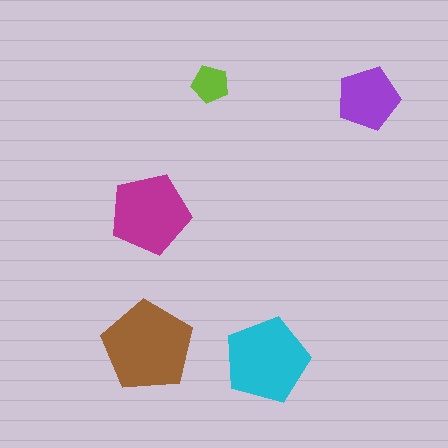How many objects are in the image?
There are 5 objects in the image.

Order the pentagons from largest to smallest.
the brown one, the cyan one, the magenta one, the purple one, the lime one.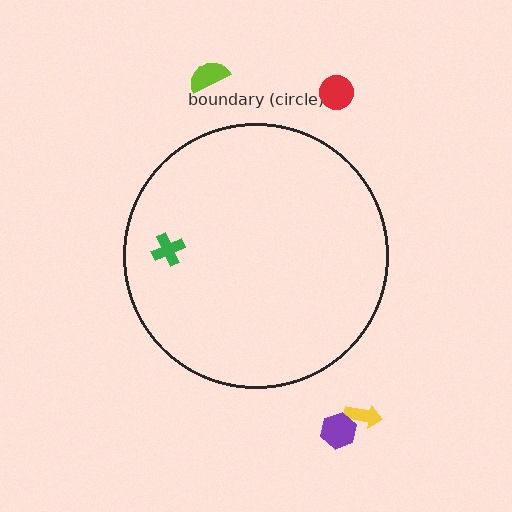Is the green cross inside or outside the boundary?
Inside.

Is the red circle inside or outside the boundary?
Outside.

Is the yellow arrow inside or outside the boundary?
Outside.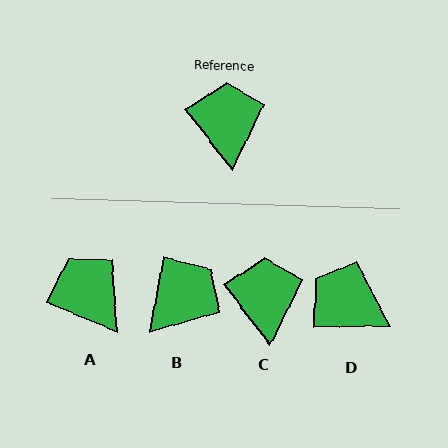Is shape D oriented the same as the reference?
No, it is off by about 54 degrees.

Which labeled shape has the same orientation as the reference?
C.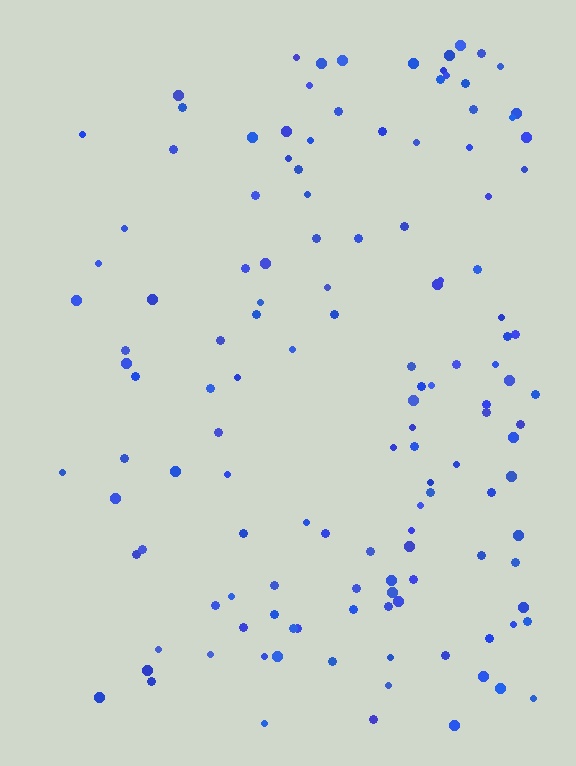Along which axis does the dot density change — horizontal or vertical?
Horizontal.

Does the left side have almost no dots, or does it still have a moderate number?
Still a moderate number, just noticeably fewer than the right.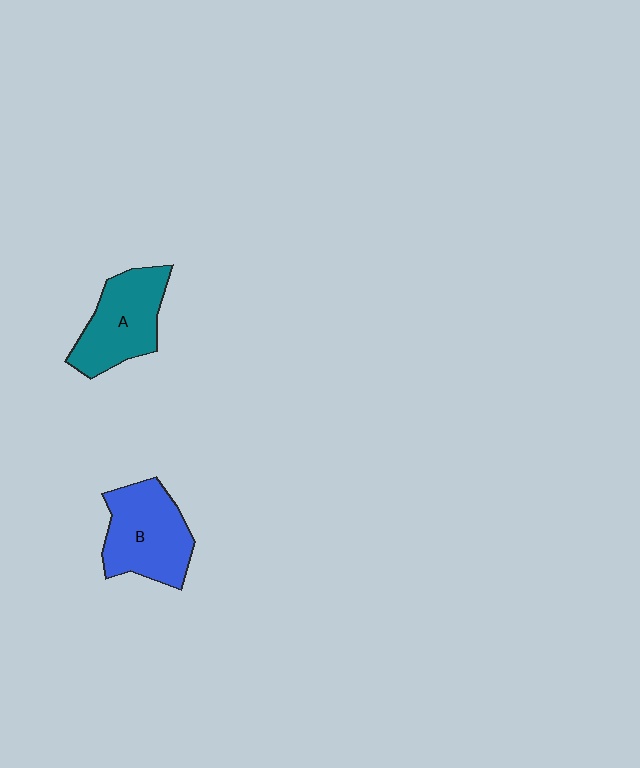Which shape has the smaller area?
Shape A (teal).